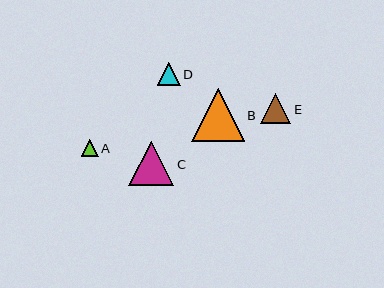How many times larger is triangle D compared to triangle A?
Triangle D is approximately 1.3 times the size of triangle A.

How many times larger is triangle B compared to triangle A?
Triangle B is approximately 3.0 times the size of triangle A.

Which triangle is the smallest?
Triangle A is the smallest with a size of approximately 17 pixels.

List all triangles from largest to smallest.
From largest to smallest: B, C, E, D, A.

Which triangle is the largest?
Triangle B is the largest with a size of approximately 52 pixels.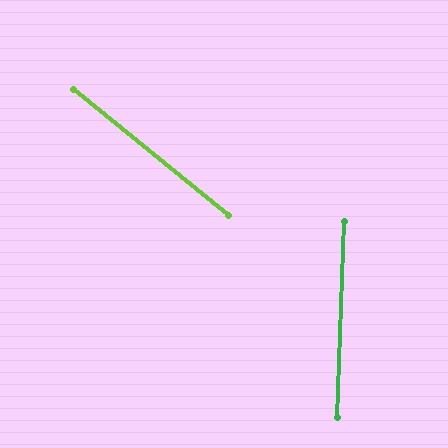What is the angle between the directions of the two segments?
Approximately 53 degrees.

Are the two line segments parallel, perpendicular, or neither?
Neither parallel nor perpendicular — they differ by about 53°.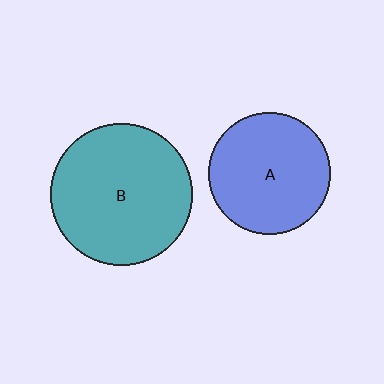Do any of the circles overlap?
No, none of the circles overlap.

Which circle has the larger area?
Circle B (teal).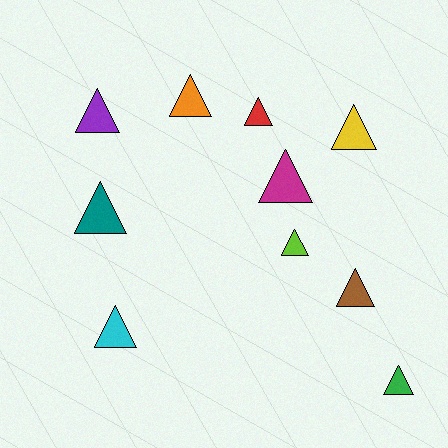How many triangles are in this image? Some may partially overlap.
There are 10 triangles.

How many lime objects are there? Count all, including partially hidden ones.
There is 1 lime object.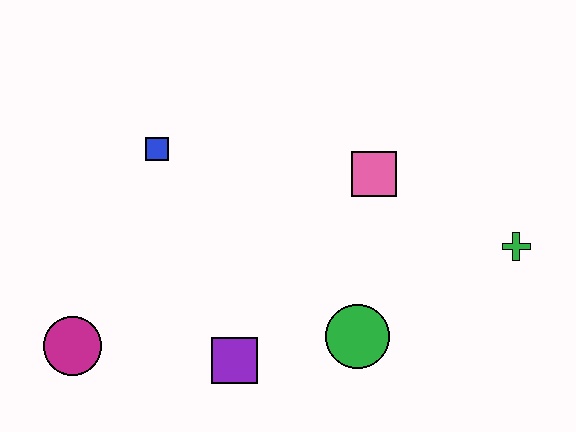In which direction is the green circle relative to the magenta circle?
The green circle is to the right of the magenta circle.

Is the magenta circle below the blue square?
Yes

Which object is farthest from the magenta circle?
The green cross is farthest from the magenta circle.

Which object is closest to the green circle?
The purple square is closest to the green circle.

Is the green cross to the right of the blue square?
Yes